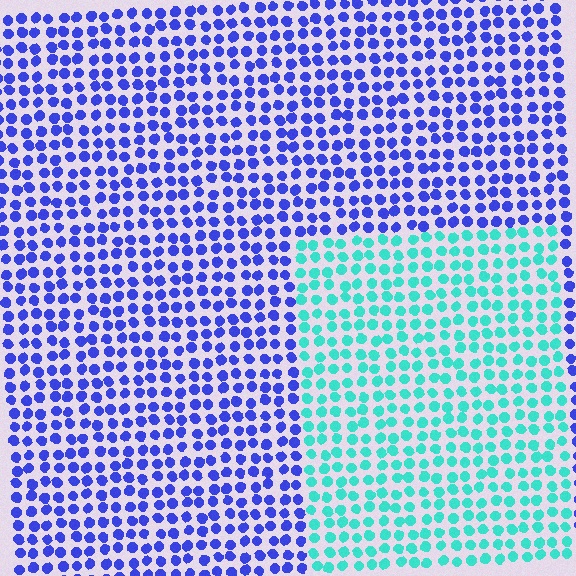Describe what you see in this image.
The image is filled with small blue elements in a uniform arrangement. A rectangle-shaped region is visible where the elements are tinted to a slightly different hue, forming a subtle color boundary.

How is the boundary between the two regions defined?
The boundary is defined purely by a slight shift in hue (about 65 degrees). Spacing, size, and orientation are identical on both sides.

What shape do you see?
I see a rectangle.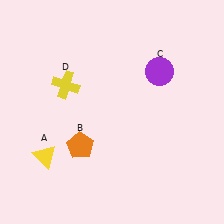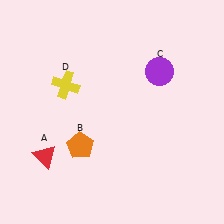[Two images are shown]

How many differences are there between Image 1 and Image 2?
There is 1 difference between the two images.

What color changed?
The triangle (A) changed from yellow in Image 1 to red in Image 2.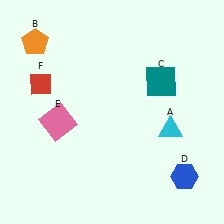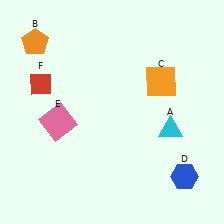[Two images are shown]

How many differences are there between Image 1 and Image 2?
There is 1 difference between the two images.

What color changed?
The square (C) changed from teal in Image 1 to orange in Image 2.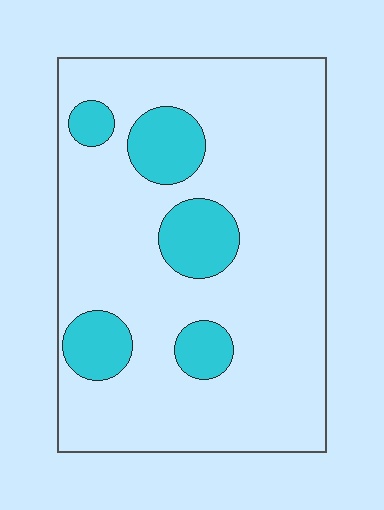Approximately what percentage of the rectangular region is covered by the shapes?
Approximately 15%.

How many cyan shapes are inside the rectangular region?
5.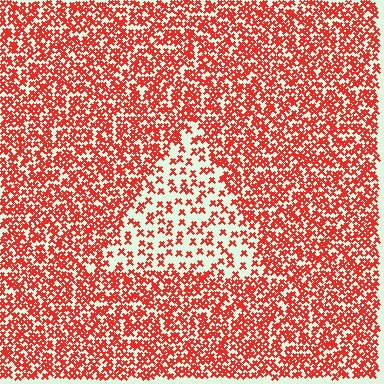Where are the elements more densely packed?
The elements are more densely packed outside the triangle boundary.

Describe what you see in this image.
The image contains small red elements arranged at two different densities. A triangle-shaped region is visible where the elements are less densely packed than the surrounding area.